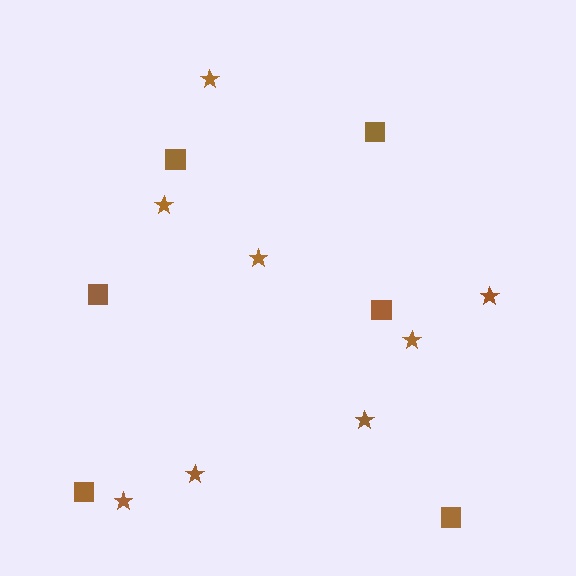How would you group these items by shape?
There are 2 groups: one group of squares (6) and one group of stars (8).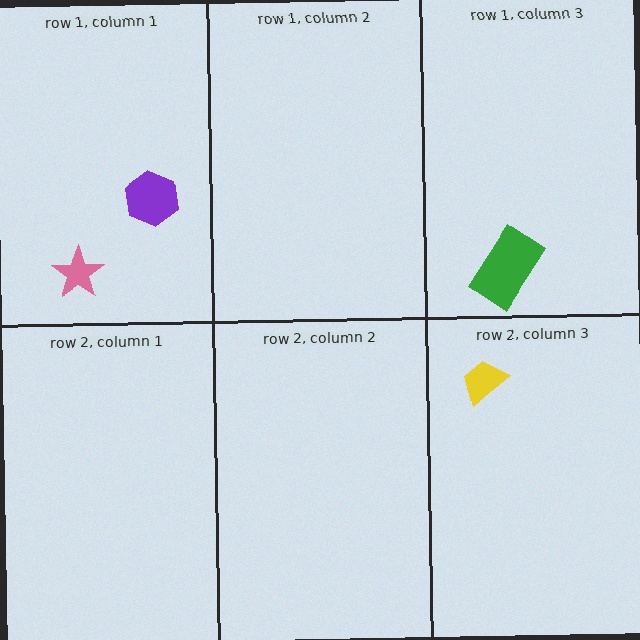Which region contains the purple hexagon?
The row 1, column 1 region.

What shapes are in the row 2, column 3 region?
The yellow trapezoid.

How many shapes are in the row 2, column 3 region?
1.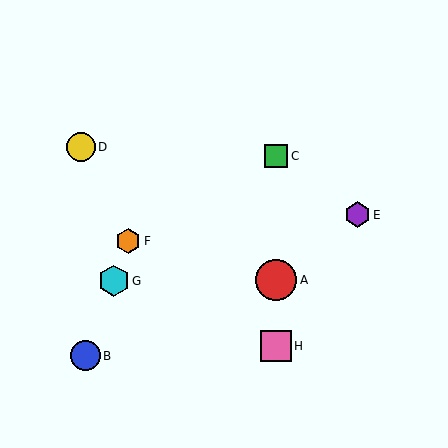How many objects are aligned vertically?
3 objects (A, C, H) are aligned vertically.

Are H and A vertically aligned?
Yes, both are at x≈276.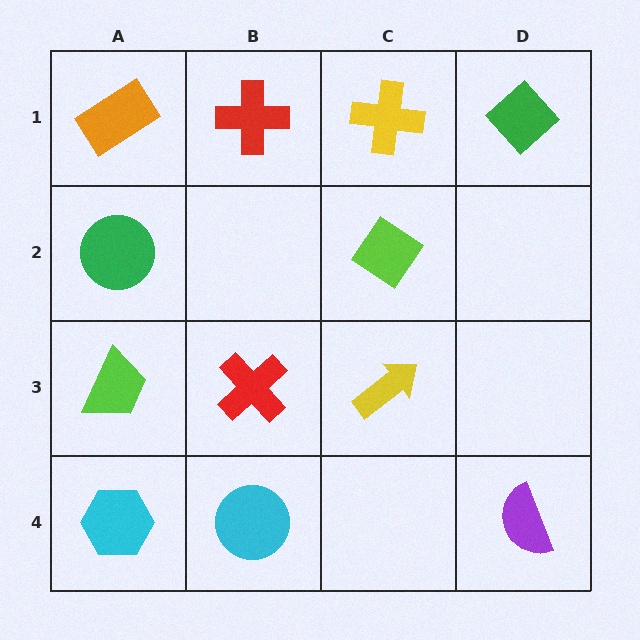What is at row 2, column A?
A green circle.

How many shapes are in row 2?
2 shapes.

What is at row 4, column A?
A cyan hexagon.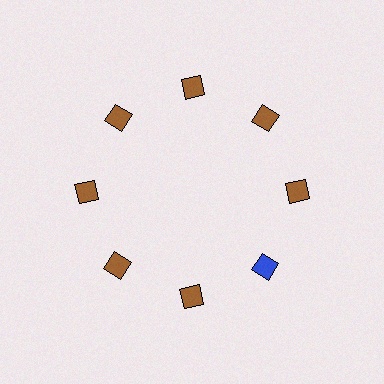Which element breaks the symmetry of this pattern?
The blue diamond at roughly the 4 o'clock position breaks the symmetry. All other shapes are brown diamonds.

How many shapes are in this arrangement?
There are 8 shapes arranged in a ring pattern.